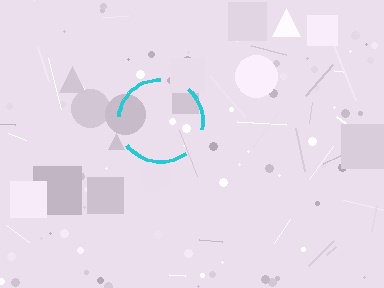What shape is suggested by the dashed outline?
The dashed outline suggests a circle.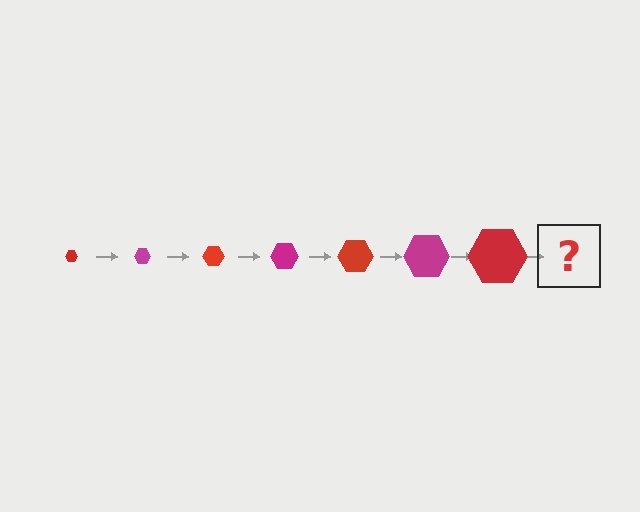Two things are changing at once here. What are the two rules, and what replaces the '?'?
The two rules are that the hexagon grows larger each step and the color cycles through red and magenta. The '?' should be a magenta hexagon, larger than the previous one.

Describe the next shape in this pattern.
It should be a magenta hexagon, larger than the previous one.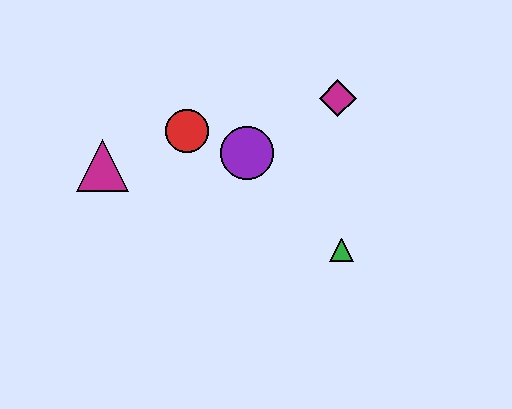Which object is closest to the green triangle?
The purple circle is closest to the green triangle.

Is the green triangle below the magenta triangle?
Yes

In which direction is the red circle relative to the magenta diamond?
The red circle is to the left of the magenta diamond.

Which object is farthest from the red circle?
The green triangle is farthest from the red circle.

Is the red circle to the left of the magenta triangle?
No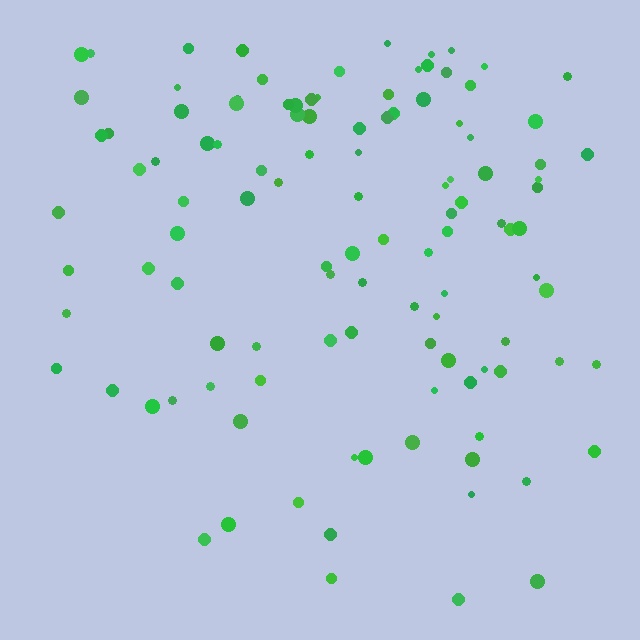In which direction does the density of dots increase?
From bottom to top, with the top side densest.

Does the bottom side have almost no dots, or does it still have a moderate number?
Still a moderate number, just noticeably fewer than the top.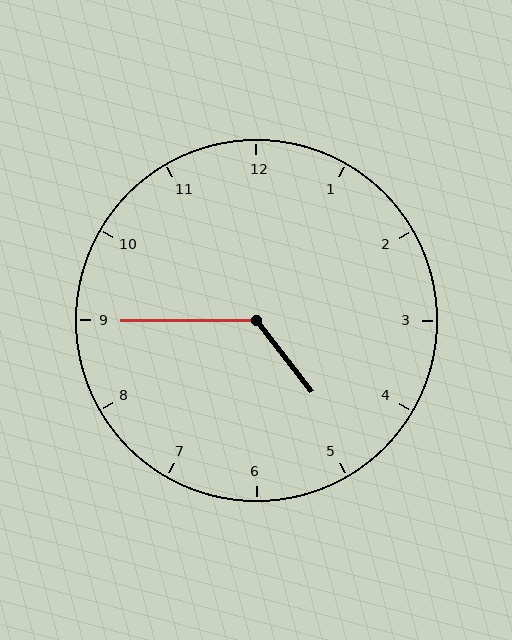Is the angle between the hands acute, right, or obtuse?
It is obtuse.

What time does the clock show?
4:45.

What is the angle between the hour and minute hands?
Approximately 128 degrees.